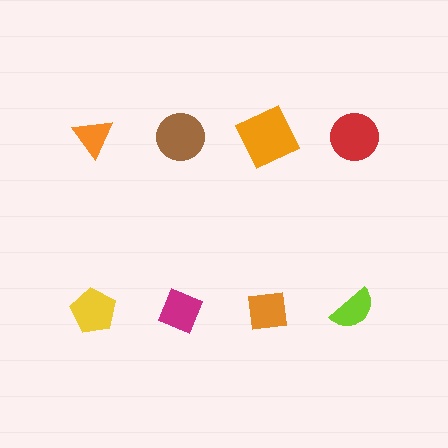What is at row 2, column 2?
A magenta diamond.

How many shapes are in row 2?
4 shapes.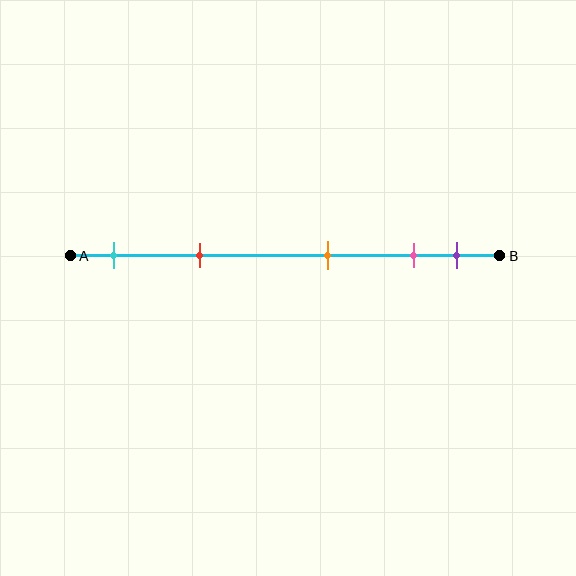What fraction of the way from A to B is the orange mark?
The orange mark is approximately 60% (0.6) of the way from A to B.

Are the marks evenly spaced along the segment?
No, the marks are not evenly spaced.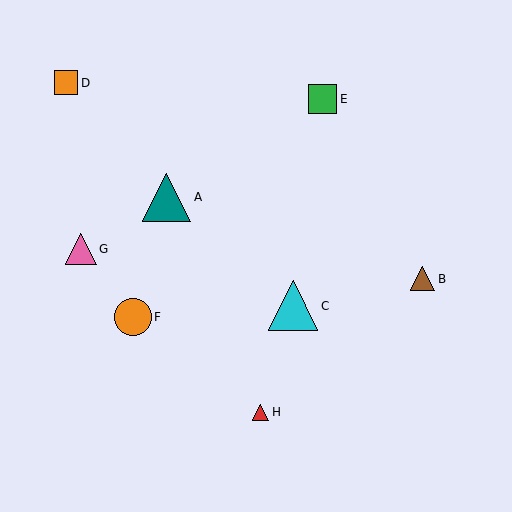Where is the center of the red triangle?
The center of the red triangle is at (261, 412).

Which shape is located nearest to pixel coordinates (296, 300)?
The cyan triangle (labeled C) at (293, 306) is nearest to that location.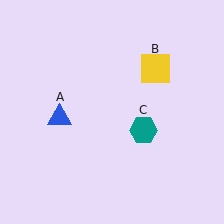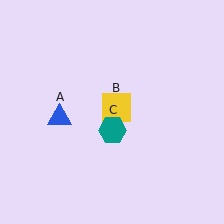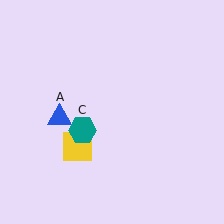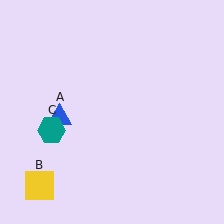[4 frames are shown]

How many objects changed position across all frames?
2 objects changed position: yellow square (object B), teal hexagon (object C).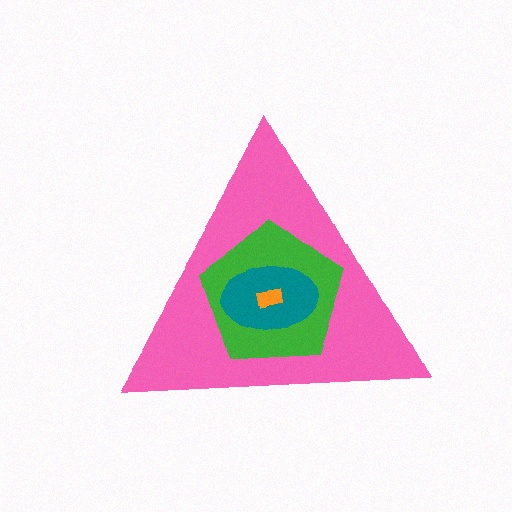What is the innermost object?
The orange rectangle.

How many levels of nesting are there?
4.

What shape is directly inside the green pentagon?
The teal ellipse.